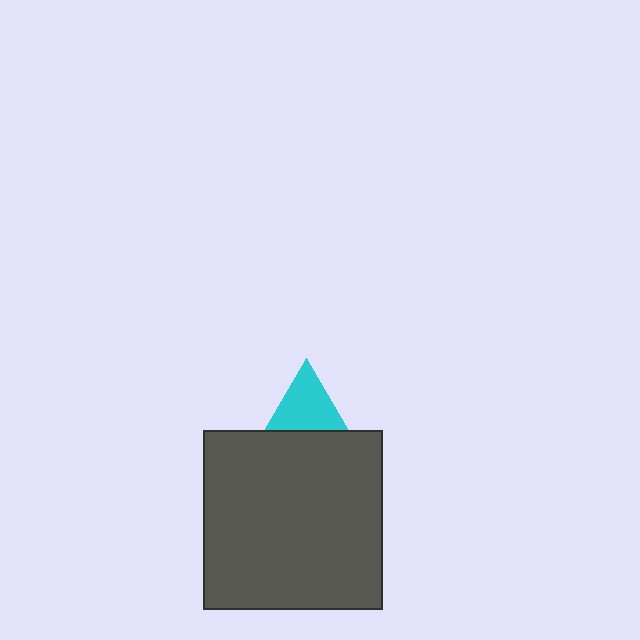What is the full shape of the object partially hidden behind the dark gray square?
The partially hidden object is a cyan triangle.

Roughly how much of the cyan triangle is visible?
About half of it is visible (roughly 54%).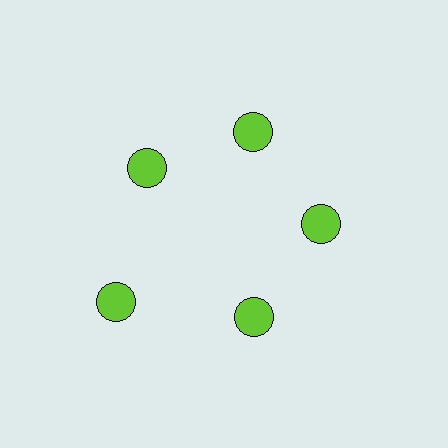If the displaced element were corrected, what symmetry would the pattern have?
It would have 5-fold rotational symmetry — the pattern would map onto itself every 72 degrees.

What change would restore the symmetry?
The symmetry would be restored by moving it inward, back onto the ring so that all 5 circles sit at equal angles and equal distance from the center.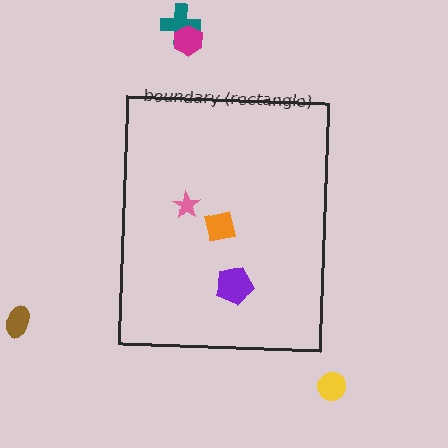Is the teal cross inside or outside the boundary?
Outside.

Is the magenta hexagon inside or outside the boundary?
Outside.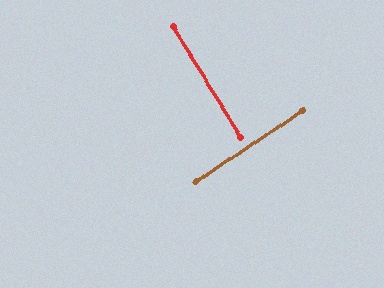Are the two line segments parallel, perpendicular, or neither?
Perpendicular — they meet at approximately 88°.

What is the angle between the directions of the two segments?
Approximately 88 degrees.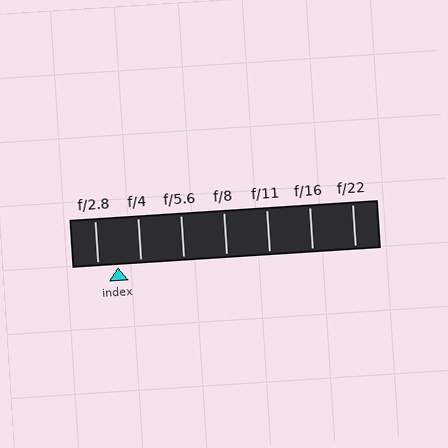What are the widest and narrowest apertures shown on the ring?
The widest aperture shown is f/2.8 and the narrowest is f/22.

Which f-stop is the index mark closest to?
The index mark is closest to f/2.8.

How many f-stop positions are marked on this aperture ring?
There are 7 f-stop positions marked.